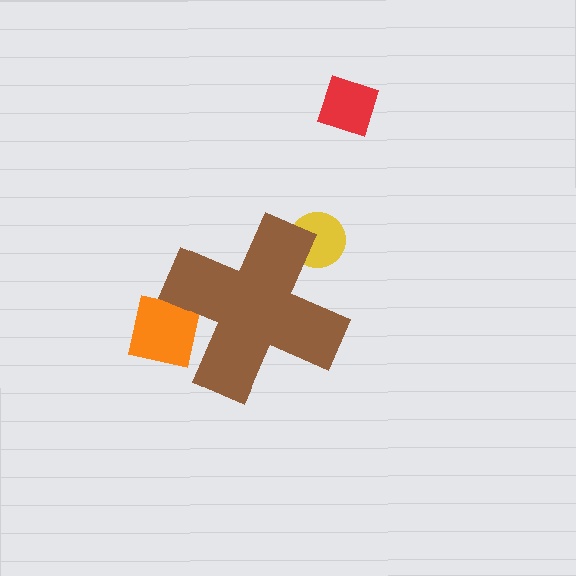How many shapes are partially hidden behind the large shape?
2 shapes are partially hidden.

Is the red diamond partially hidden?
No, the red diamond is fully visible.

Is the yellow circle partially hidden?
Yes, the yellow circle is partially hidden behind the brown cross.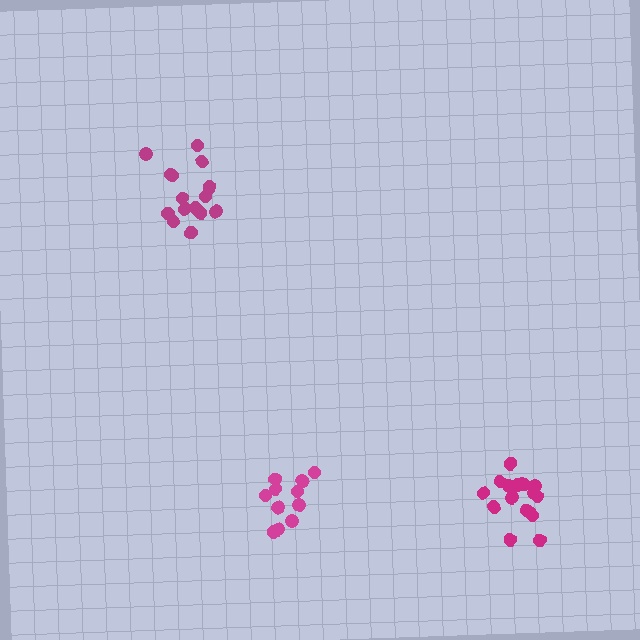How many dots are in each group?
Group 1: 11 dots, Group 2: 17 dots, Group 3: 15 dots (43 total).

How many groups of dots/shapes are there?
There are 3 groups.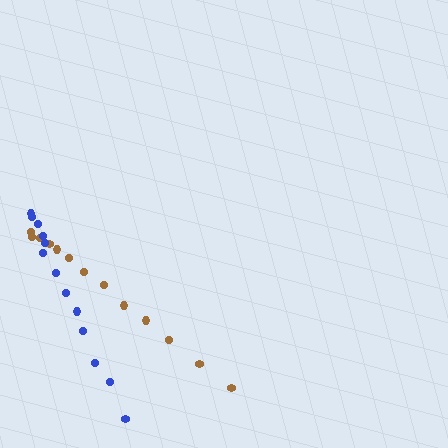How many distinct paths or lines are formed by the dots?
There are 2 distinct paths.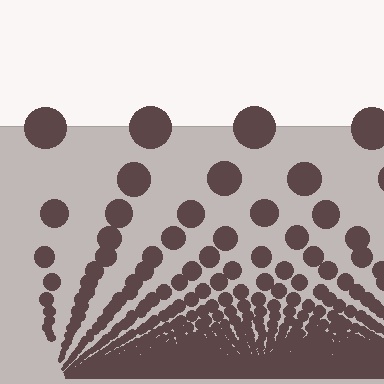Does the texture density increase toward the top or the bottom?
Density increases toward the bottom.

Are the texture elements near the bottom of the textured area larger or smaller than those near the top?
Smaller. The gradient is inverted — elements near the bottom are smaller and denser.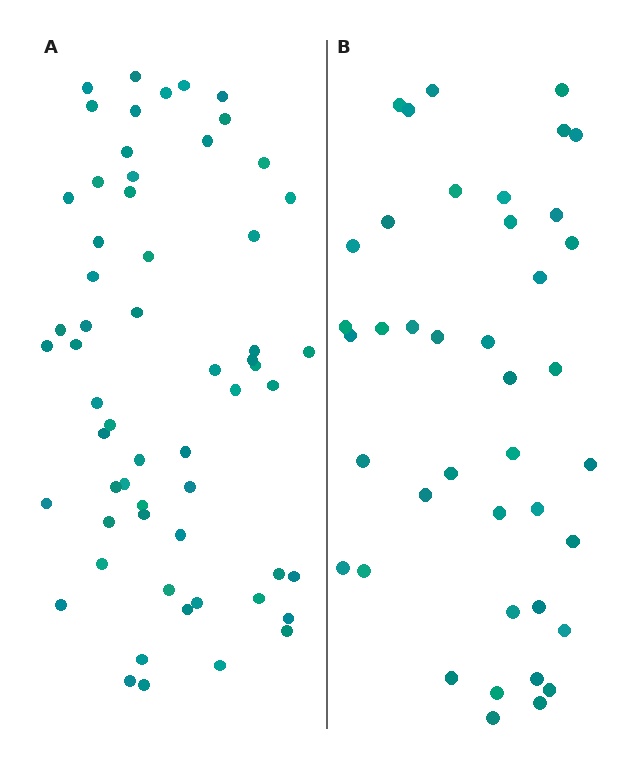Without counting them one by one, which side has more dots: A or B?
Region A (the left region) has more dots.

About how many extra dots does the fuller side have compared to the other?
Region A has approximately 20 more dots than region B.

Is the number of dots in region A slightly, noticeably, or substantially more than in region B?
Region A has noticeably more, but not dramatically so. The ratio is roughly 1.4 to 1.